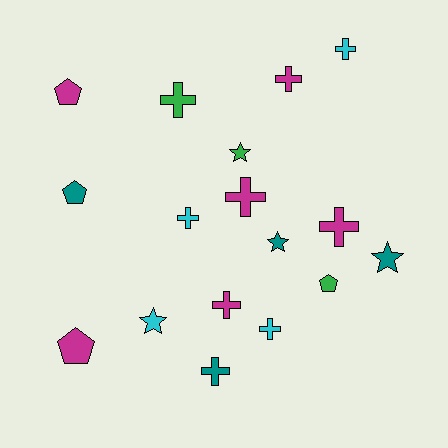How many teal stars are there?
There are 2 teal stars.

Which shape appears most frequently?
Cross, with 9 objects.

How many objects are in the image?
There are 17 objects.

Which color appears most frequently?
Magenta, with 6 objects.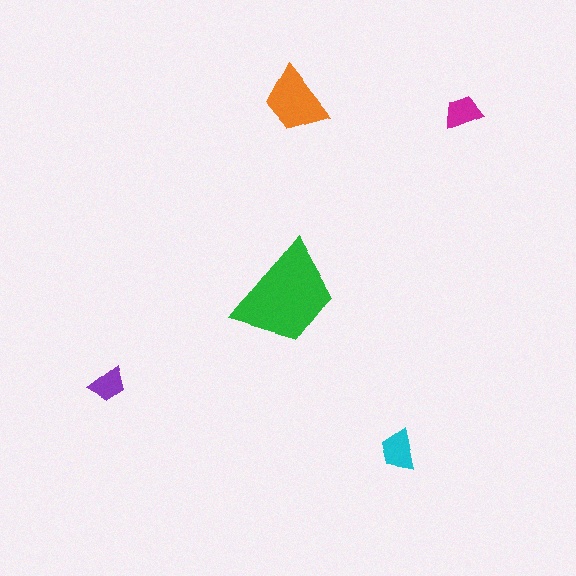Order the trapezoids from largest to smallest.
the green one, the orange one, the cyan one, the magenta one, the purple one.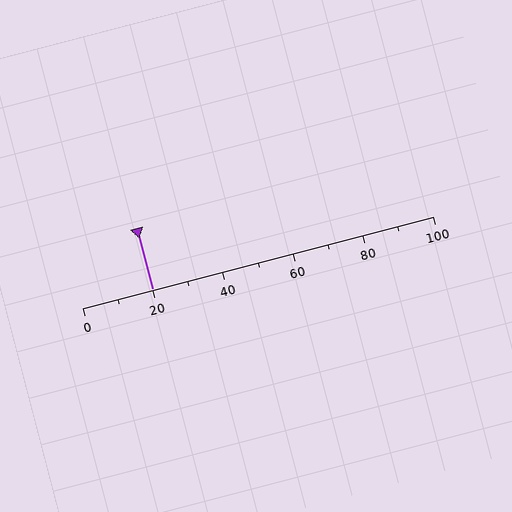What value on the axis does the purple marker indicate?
The marker indicates approximately 20.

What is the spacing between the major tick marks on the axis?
The major ticks are spaced 20 apart.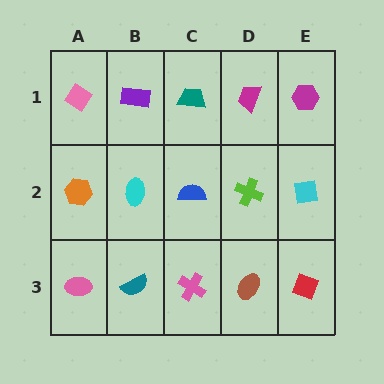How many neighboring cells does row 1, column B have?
3.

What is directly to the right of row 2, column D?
A cyan square.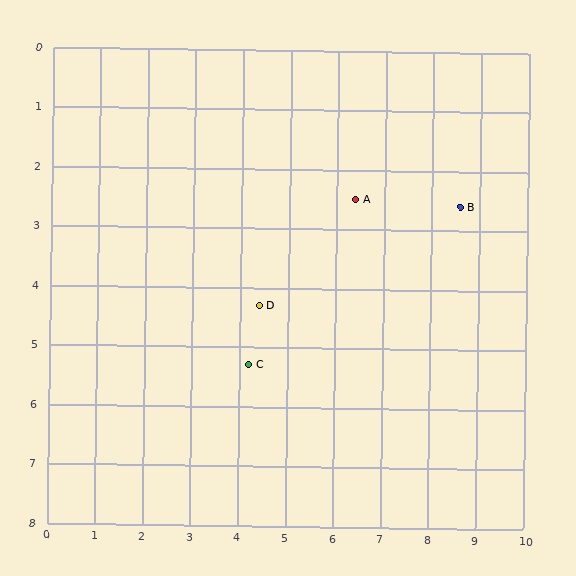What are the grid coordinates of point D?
Point D is at approximately (4.4, 4.3).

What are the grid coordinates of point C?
Point C is at approximately (4.2, 5.3).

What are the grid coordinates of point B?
Point B is at approximately (8.6, 2.6).